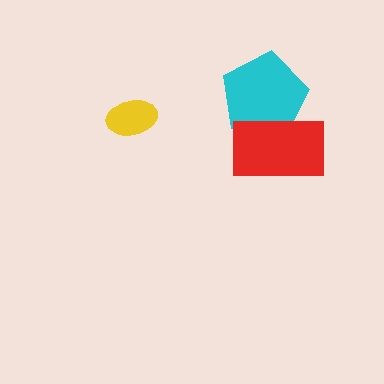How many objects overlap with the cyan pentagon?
1 object overlaps with the cyan pentagon.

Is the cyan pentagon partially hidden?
Yes, it is partially covered by another shape.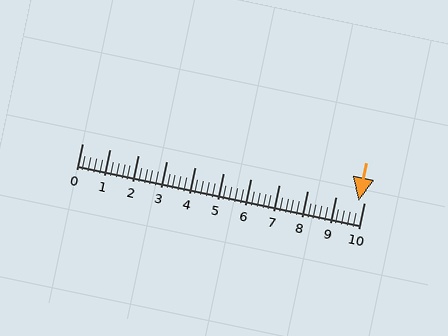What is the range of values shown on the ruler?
The ruler shows values from 0 to 10.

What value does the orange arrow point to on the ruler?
The orange arrow points to approximately 9.8.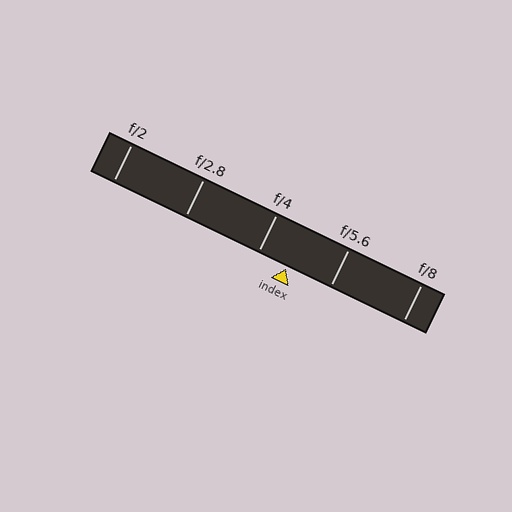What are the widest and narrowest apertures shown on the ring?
The widest aperture shown is f/2 and the narrowest is f/8.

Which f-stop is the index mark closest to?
The index mark is closest to f/4.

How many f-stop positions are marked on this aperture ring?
There are 5 f-stop positions marked.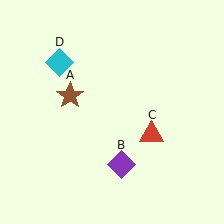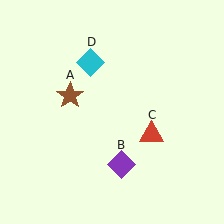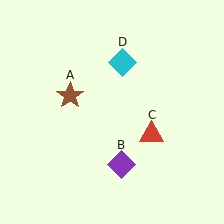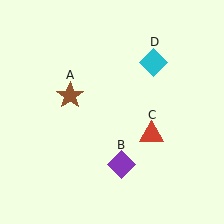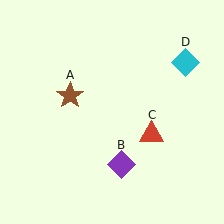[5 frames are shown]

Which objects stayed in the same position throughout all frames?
Brown star (object A) and purple diamond (object B) and red triangle (object C) remained stationary.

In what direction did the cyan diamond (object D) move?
The cyan diamond (object D) moved right.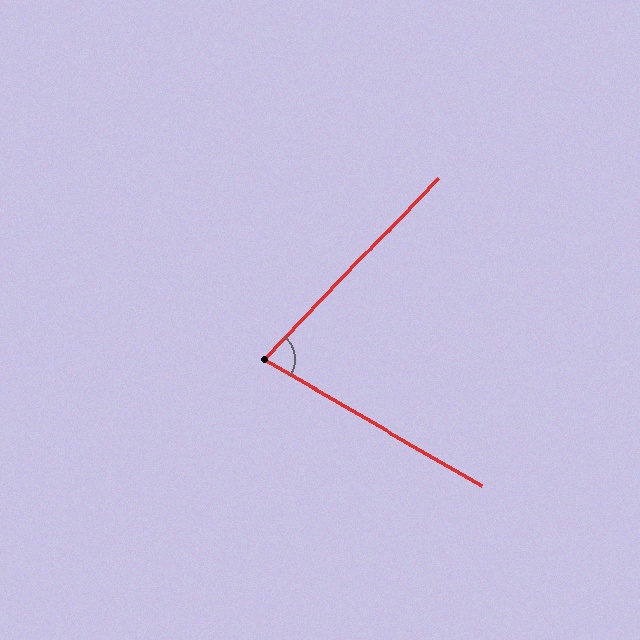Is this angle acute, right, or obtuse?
It is acute.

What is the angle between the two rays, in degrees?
Approximately 76 degrees.